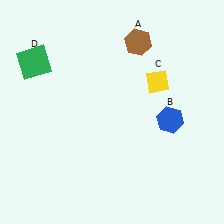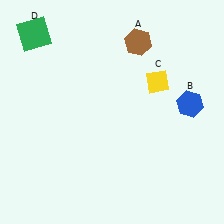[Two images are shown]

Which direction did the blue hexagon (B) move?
The blue hexagon (B) moved right.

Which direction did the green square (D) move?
The green square (D) moved up.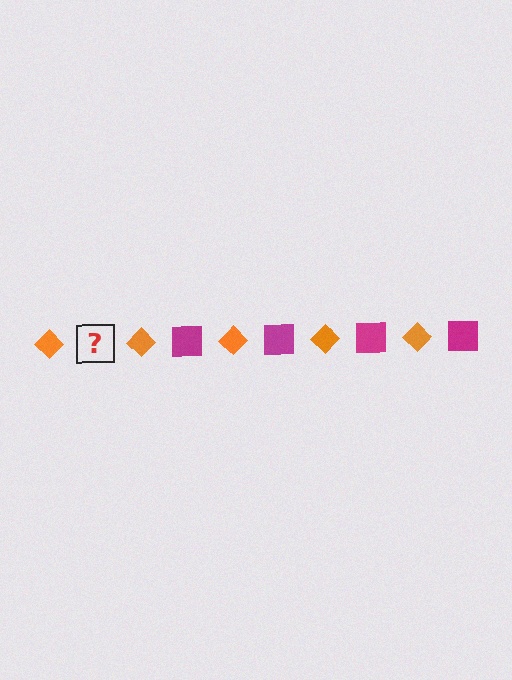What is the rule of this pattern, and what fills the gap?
The rule is that the pattern alternates between orange diamond and magenta square. The gap should be filled with a magenta square.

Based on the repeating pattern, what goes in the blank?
The blank should be a magenta square.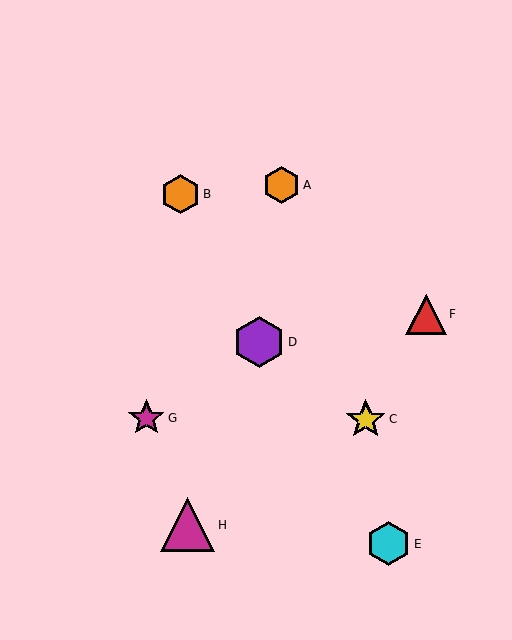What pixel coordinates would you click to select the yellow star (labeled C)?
Click at (366, 419) to select the yellow star C.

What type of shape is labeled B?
Shape B is an orange hexagon.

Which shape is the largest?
The magenta triangle (labeled H) is the largest.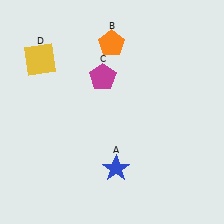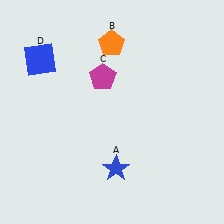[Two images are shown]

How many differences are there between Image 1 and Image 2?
There is 1 difference between the two images.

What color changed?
The square (D) changed from yellow in Image 1 to blue in Image 2.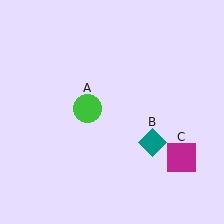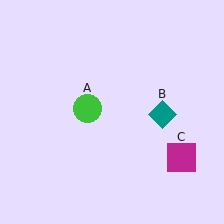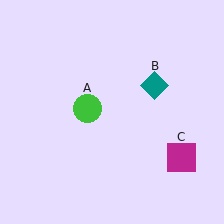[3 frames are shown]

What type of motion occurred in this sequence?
The teal diamond (object B) rotated counterclockwise around the center of the scene.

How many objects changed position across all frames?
1 object changed position: teal diamond (object B).